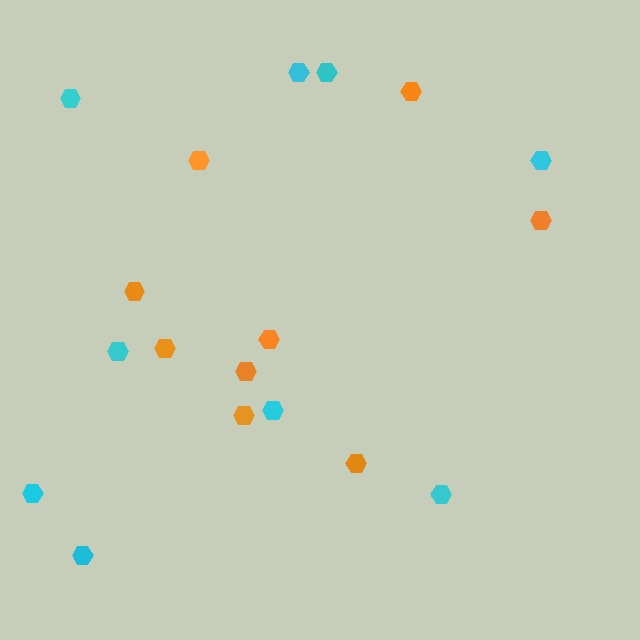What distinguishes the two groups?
There are 2 groups: one group of cyan hexagons (9) and one group of orange hexagons (9).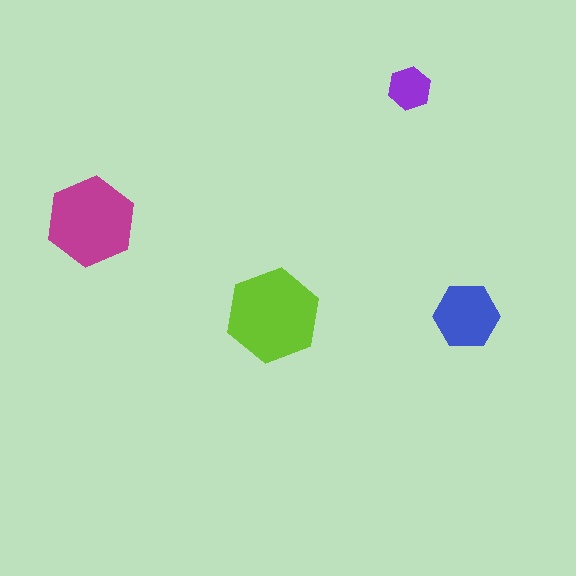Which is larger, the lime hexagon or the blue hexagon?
The lime one.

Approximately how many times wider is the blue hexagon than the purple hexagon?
About 1.5 times wider.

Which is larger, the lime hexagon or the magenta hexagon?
The lime one.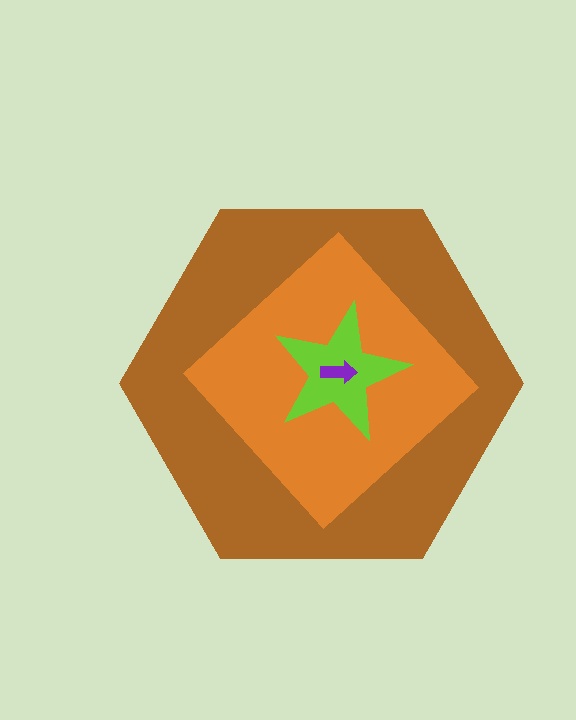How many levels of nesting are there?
4.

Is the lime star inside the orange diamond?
Yes.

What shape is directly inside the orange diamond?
The lime star.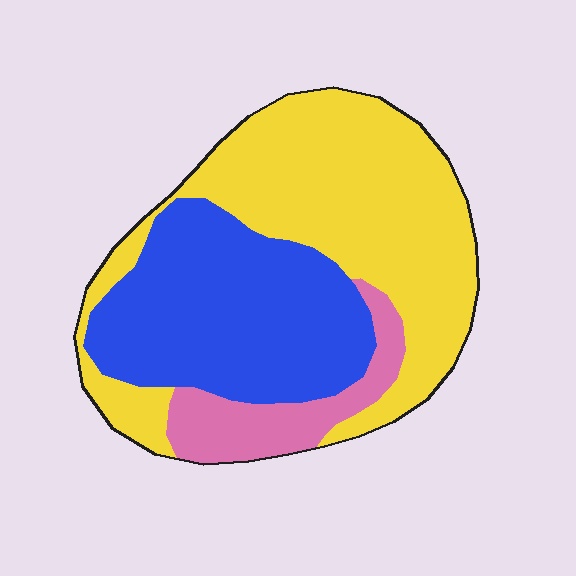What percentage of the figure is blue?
Blue takes up between a quarter and a half of the figure.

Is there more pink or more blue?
Blue.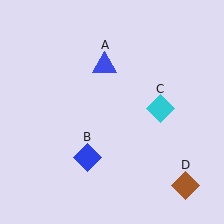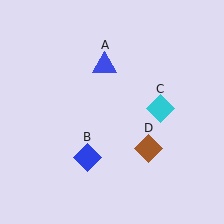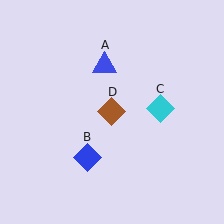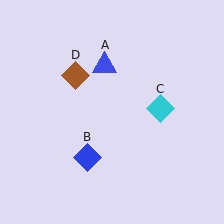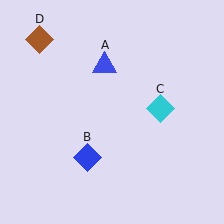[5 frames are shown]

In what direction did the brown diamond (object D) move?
The brown diamond (object D) moved up and to the left.